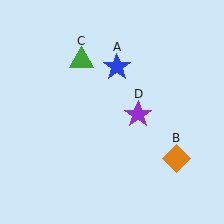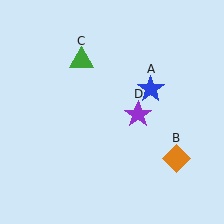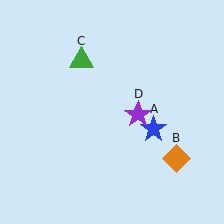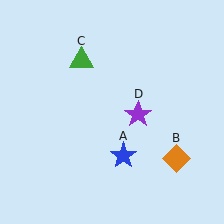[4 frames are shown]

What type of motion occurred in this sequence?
The blue star (object A) rotated clockwise around the center of the scene.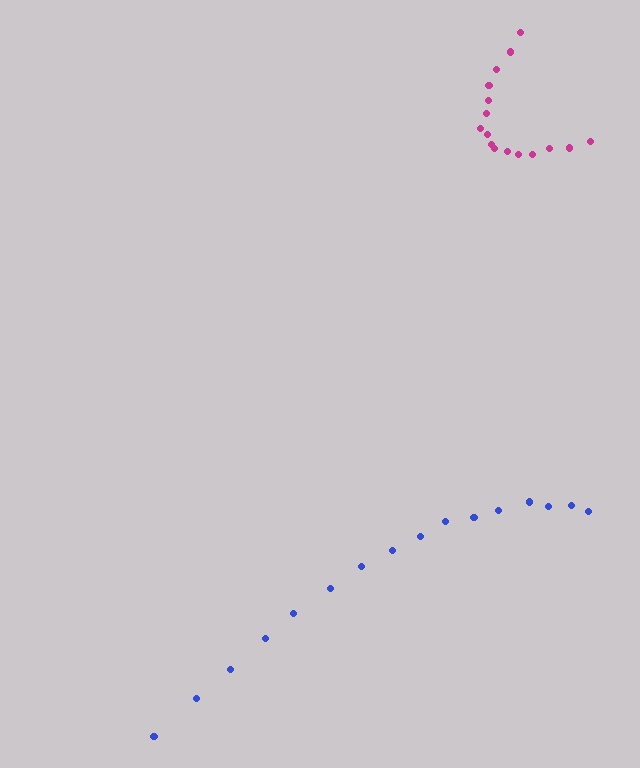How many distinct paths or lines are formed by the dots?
There are 2 distinct paths.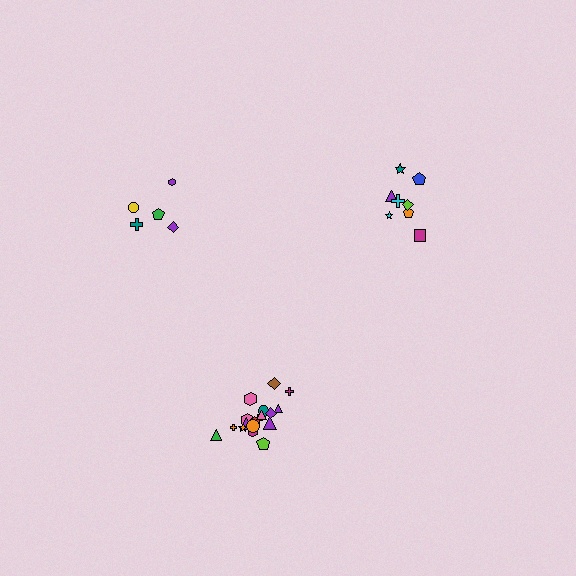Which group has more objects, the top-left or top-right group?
The top-right group.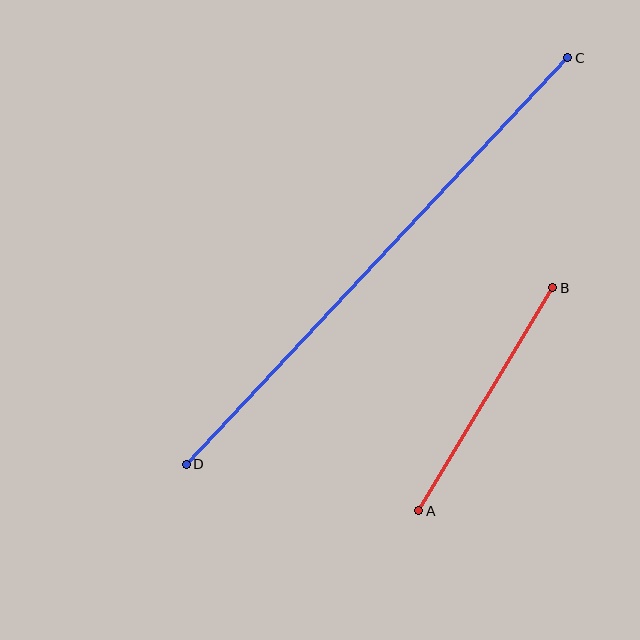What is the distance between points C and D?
The distance is approximately 557 pixels.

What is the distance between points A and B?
The distance is approximately 260 pixels.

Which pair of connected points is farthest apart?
Points C and D are farthest apart.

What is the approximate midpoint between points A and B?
The midpoint is at approximately (486, 399) pixels.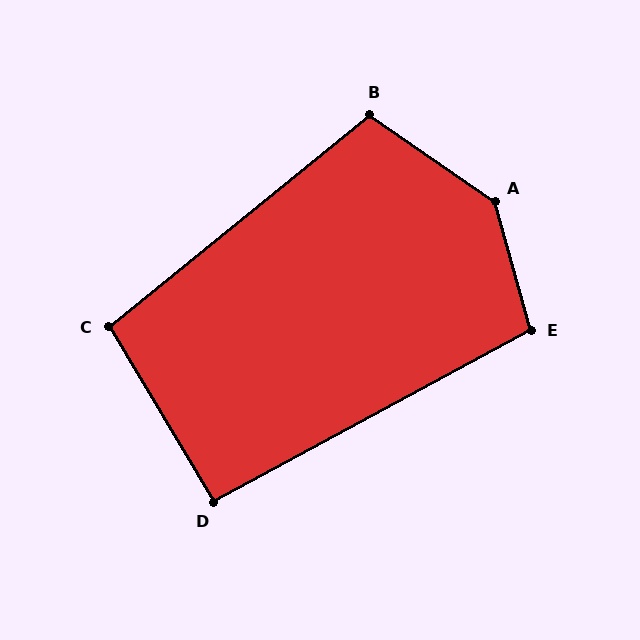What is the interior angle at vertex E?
Approximately 103 degrees (obtuse).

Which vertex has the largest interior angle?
A, at approximately 140 degrees.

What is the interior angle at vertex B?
Approximately 106 degrees (obtuse).